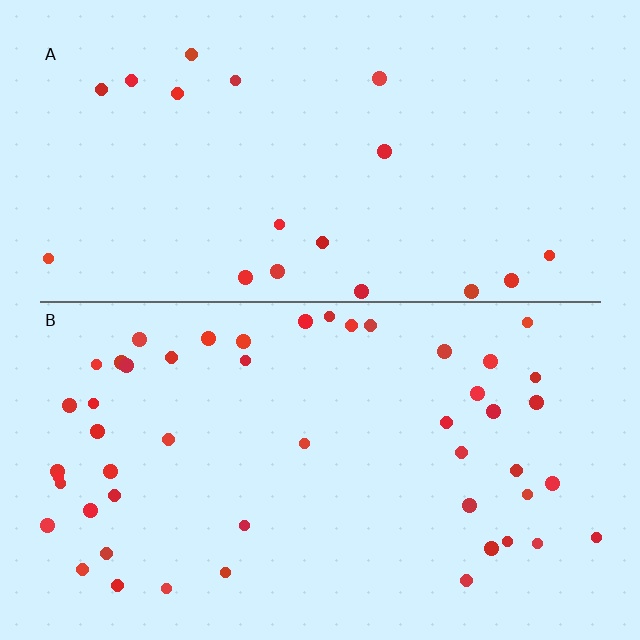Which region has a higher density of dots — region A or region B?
B (the bottom).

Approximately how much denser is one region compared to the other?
Approximately 2.6× — region B over region A.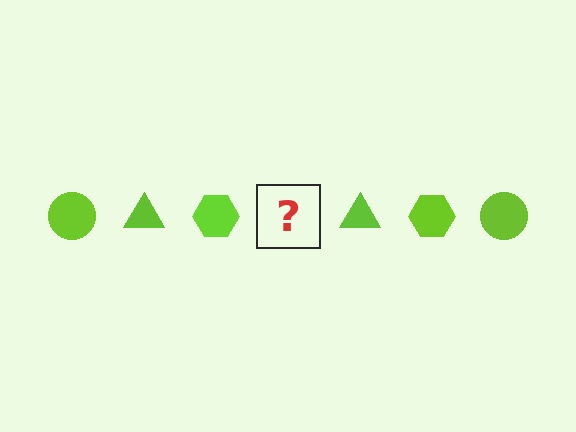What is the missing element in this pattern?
The missing element is a lime circle.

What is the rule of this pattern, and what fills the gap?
The rule is that the pattern cycles through circle, triangle, hexagon shapes in lime. The gap should be filled with a lime circle.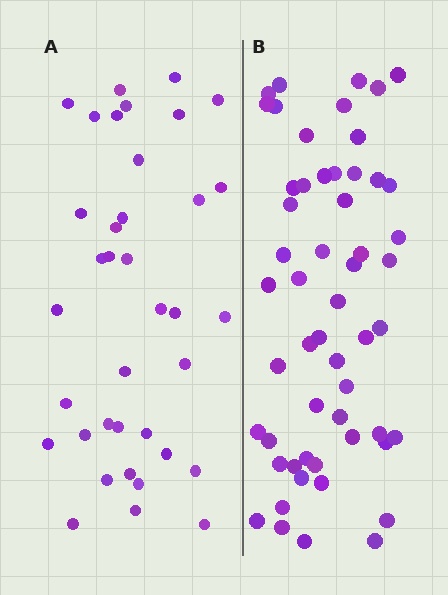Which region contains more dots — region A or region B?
Region B (the right region) has more dots.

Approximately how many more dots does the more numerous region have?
Region B has approximately 20 more dots than region A.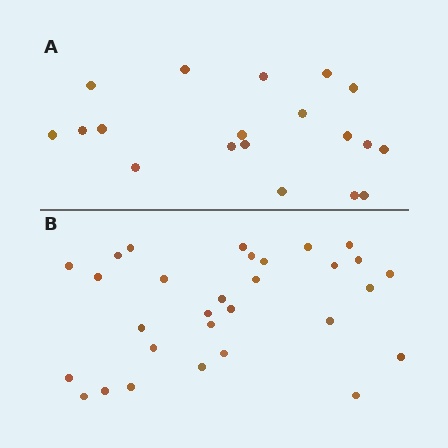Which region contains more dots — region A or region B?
Region B (the bottom region) has more dots.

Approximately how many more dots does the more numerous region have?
Region B has roughly 12 or so more dots than region A.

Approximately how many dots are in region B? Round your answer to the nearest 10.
About 30 dots.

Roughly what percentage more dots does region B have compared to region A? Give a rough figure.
About 60% more.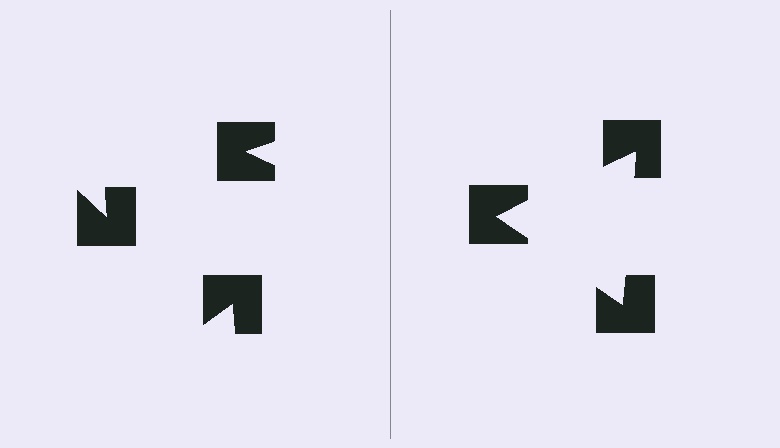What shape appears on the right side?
An illusory triangle.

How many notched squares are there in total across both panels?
6 — 3 on each side.